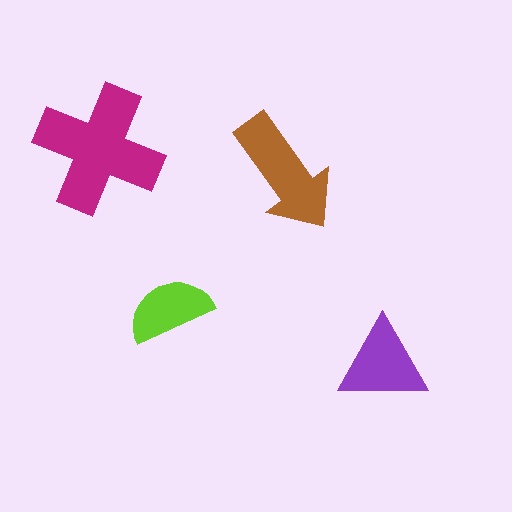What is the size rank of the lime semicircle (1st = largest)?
4th.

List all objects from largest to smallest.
The magenta cross, the brown arrow, the purple triangle, the lime semicircle.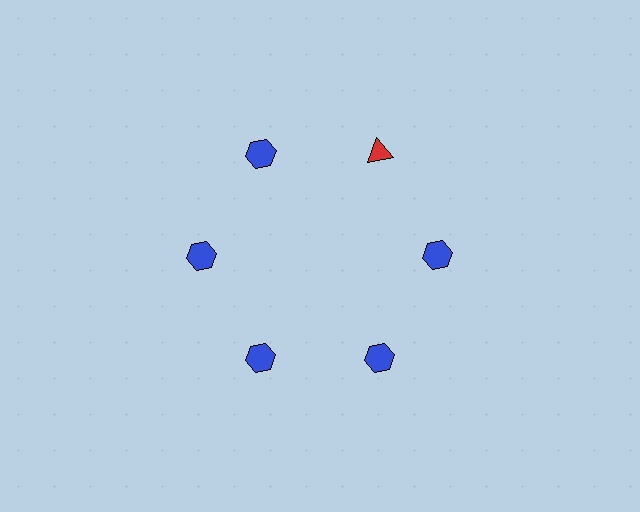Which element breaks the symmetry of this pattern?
The red triangle at roughly the 1 o'clock position breaks the symmetry. All other shapes are blue hexagons.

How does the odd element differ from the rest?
It differs in both color (red instead of blue) and shape (triangle instead of hexagon).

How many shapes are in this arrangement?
There are 6 shapes arranged in a ring pattern.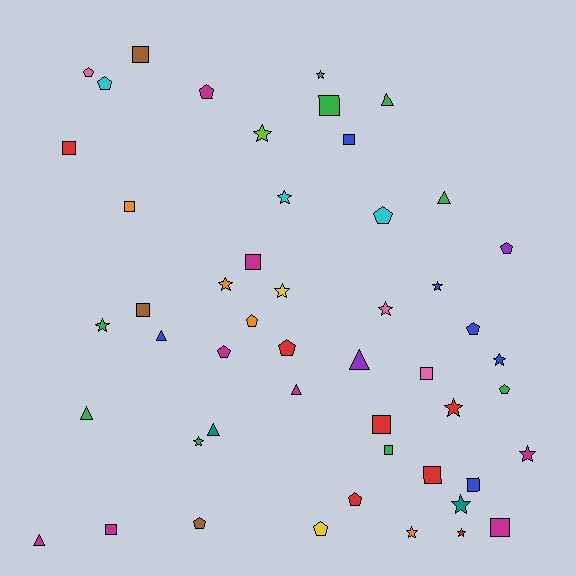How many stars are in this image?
There are 15 stars.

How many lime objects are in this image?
There is 1 lime object.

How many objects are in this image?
There are 50 objects.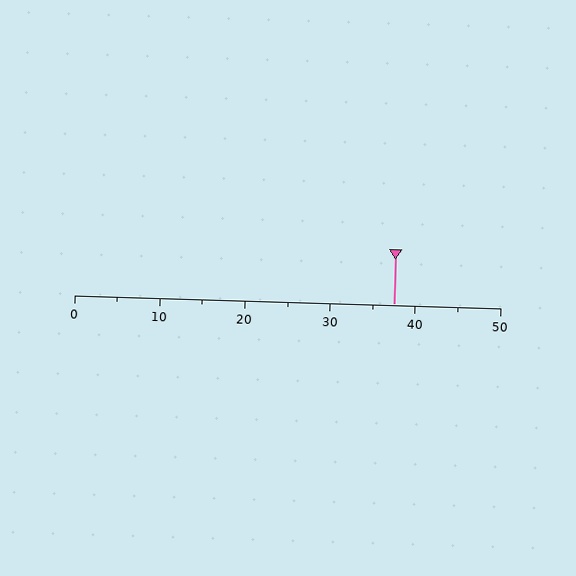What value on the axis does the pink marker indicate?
The marker indicates approximately 37.5.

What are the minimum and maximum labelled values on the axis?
The axis runs from 0 to 50.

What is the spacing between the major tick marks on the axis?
The major ticks are spaced 10 apart.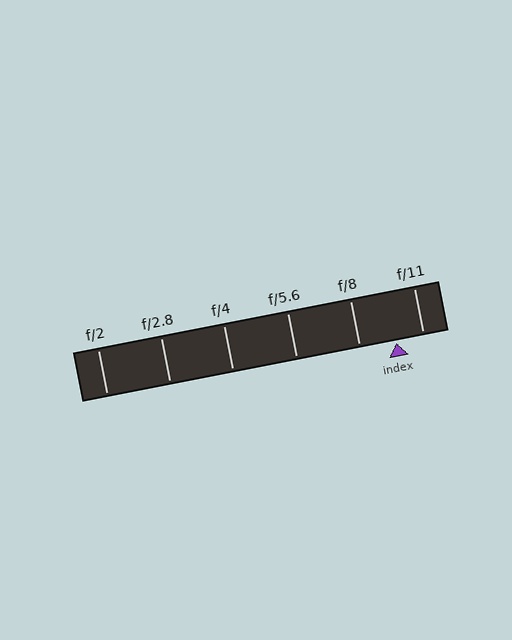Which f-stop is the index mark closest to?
The index mark is closest to f/11.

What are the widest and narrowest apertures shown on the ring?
The widest aperture shown is f/2 and the narrowest is f/11.